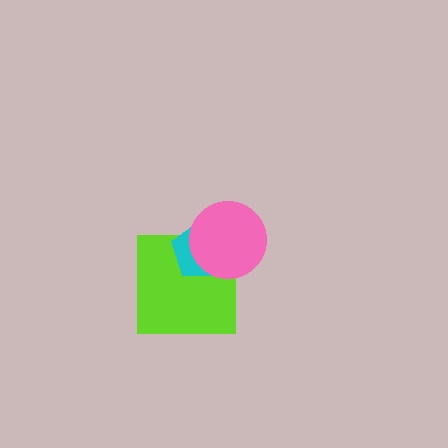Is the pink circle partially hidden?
No, no other shape covers it.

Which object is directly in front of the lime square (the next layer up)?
The cyan pentagon is directly in front of the lime square.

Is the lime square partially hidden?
Yes, it is partially covered by another shape.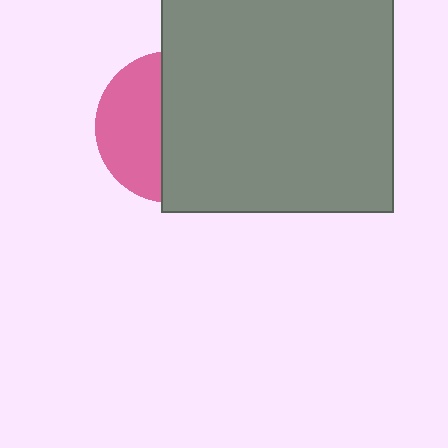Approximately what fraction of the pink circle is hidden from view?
Roughly 58% of the pink circle is hidden behind the gray square.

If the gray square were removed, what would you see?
You would see the complete pink circle.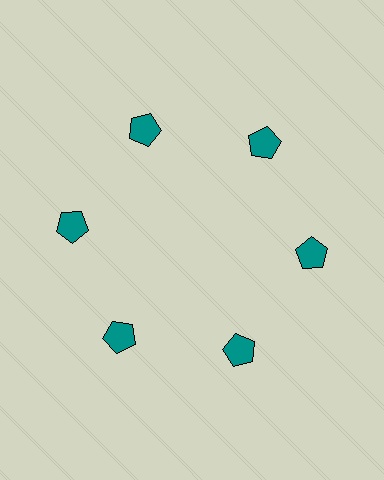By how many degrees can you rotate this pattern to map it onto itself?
The pattern maps onto itself every 60 degrees of rotation.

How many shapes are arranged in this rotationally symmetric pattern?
There are 6 shapes, arranged in 6 groups of 1.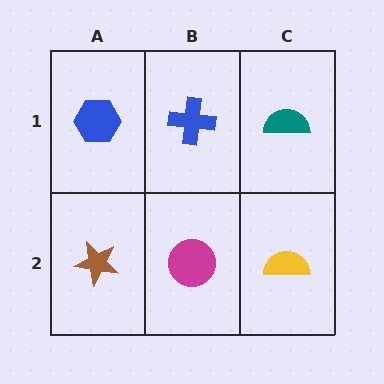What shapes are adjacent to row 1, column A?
A brown star (row 2, column A), a blue cross (row 1, column B).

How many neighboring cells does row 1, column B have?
3.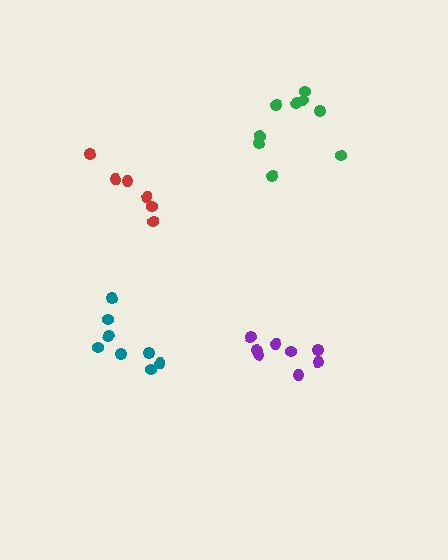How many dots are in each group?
Group 1: 8 dots, Group 2: 8 dots, Group 3: 9 dots, Group 4: 6 dots (31 total).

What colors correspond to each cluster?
The clusters are colored: purple, teal, green, red.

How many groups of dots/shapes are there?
There are 4 groups.